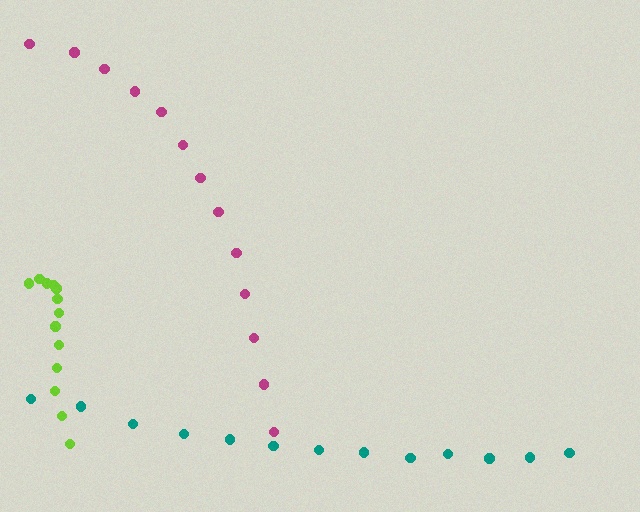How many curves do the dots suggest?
There are 3 distinct paths.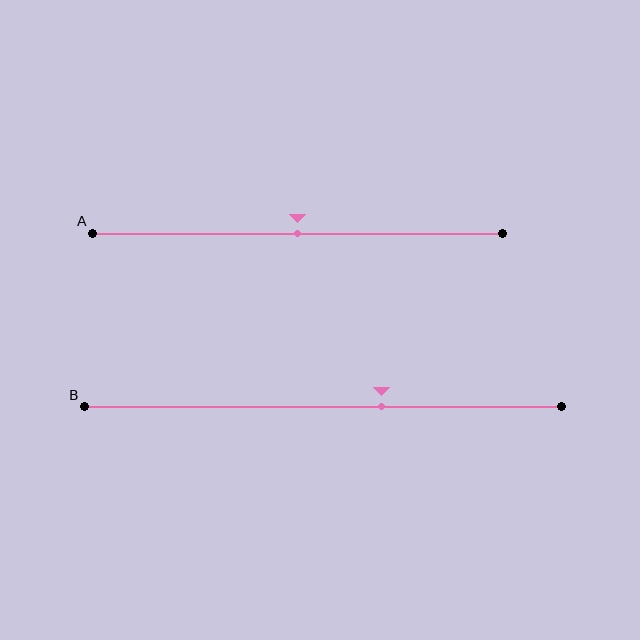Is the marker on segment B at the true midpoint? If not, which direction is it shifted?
No, the marker on segment B is shifted to the right by about 12% of the segment length.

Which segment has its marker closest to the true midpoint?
Segment A has its marker closest to the true midpoint.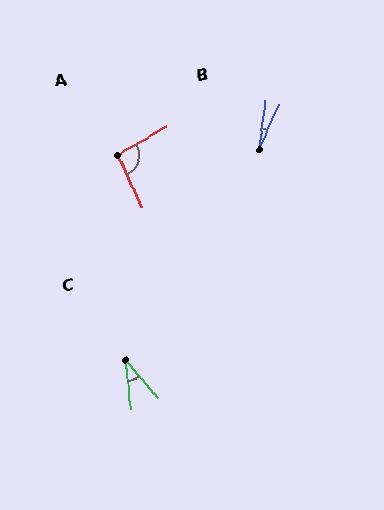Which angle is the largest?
A, at approximately 95 degrees.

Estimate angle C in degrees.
Approximately 35 degrees.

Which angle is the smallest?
B, at approximately 16 degrees.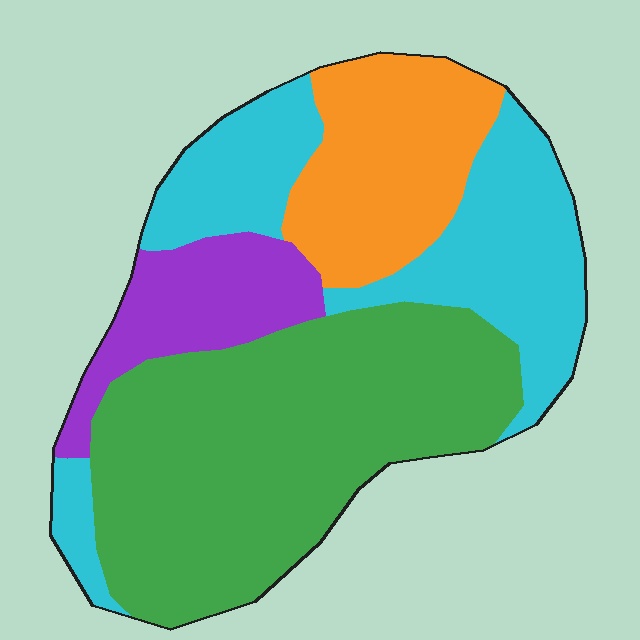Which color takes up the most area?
Green, at roughly 45%.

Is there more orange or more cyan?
Cyan.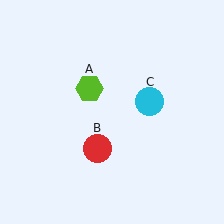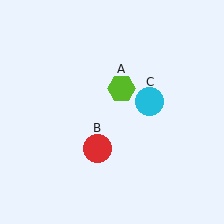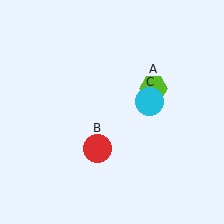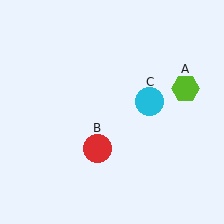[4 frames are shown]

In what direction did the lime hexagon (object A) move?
The lime hexagon (object A) moved right.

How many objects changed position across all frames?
1 object changed position: lime hexagon (object A).